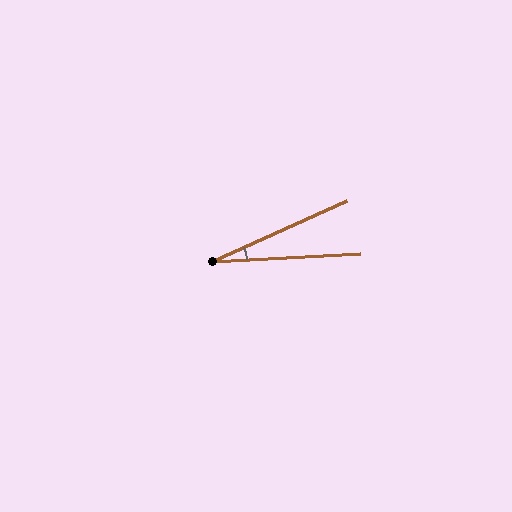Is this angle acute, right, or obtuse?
It is acute.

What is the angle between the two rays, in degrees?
Approximately 21 degrees.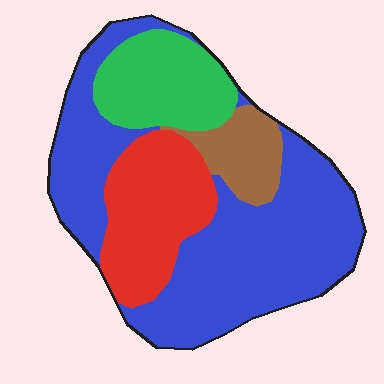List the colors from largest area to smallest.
From largest to smallest: blue, red, green, brown.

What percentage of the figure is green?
Green takes up about one sixth (1/6) of the figure.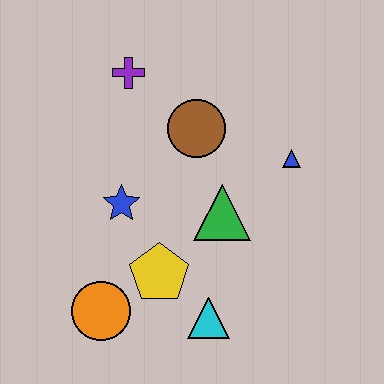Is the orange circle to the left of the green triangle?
Yes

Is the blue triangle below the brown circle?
Yes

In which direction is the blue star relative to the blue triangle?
The blue star is to the left of the blue triangle.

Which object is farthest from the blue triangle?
The orange circle is farthest from the blue triangle.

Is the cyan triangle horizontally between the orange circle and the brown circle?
No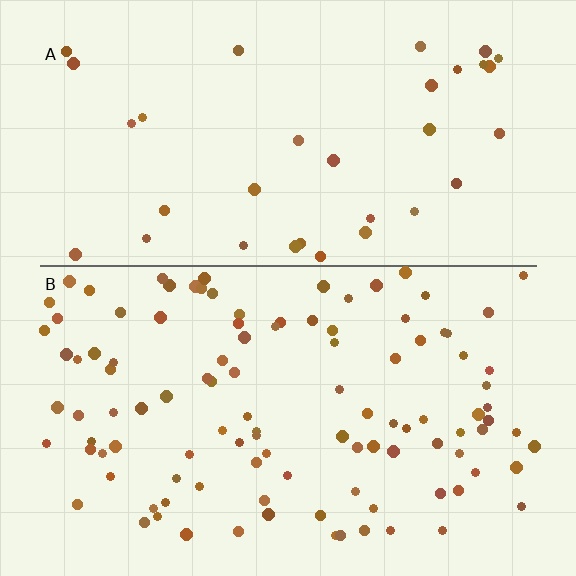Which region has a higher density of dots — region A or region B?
B (the bottom).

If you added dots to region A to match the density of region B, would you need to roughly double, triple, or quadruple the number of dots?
Approximately triple.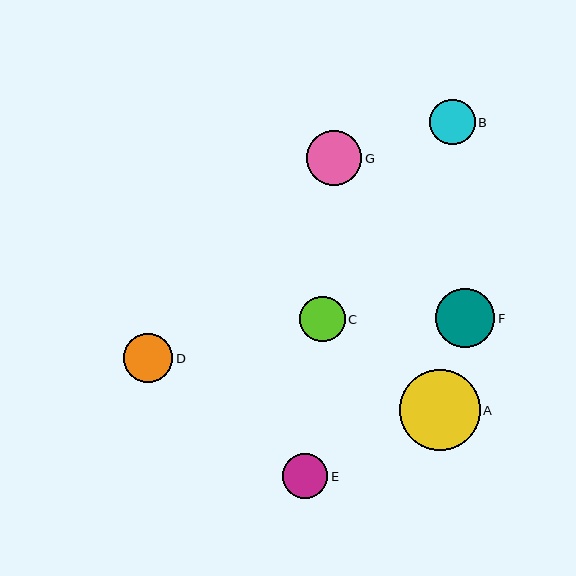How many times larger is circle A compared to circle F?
Circle A is approximately 1.4 times the size of circle F.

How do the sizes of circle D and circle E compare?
Circle D and circle E are approximately the same size.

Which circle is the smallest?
Circle E is the smallest with a size of approximately 45 pixels.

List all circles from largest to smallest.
From largest to smallest: A, F, G, D, C, B, E.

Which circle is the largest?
Circle A is the largest with a size of approximately 81 pixels.